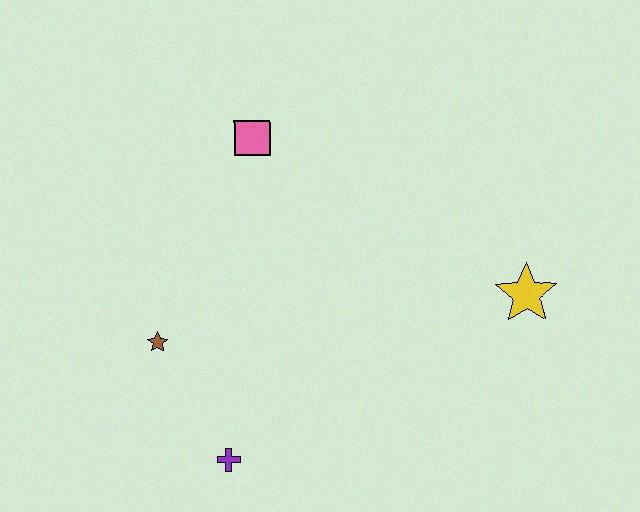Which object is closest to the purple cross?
The brown star is closest to the purple cross.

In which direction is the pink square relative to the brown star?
The pink square is above the brown star.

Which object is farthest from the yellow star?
The brown star is farthest from the yellow star.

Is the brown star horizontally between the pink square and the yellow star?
No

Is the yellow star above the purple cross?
Yes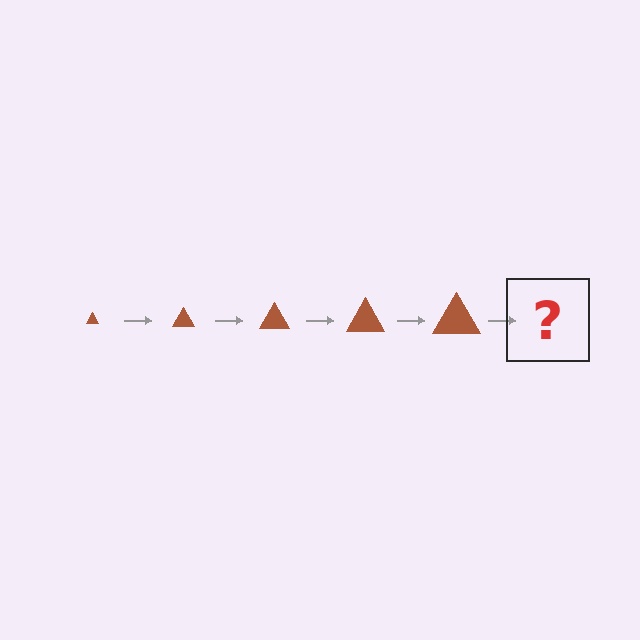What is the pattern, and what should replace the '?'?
The pattern is that the triangle gets progressively larger each step. The '?' should be a brown triangle, larger than the previous one.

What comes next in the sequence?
The next element should be a brown triangle, larger than the previous one.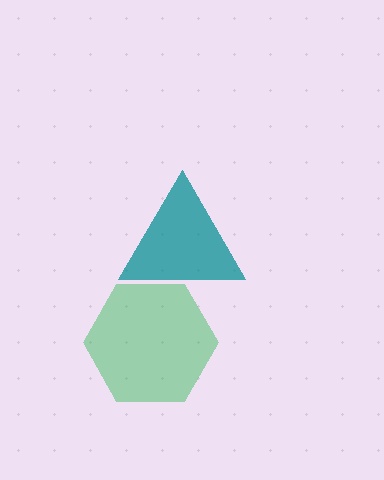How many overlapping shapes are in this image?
There are 2 overlapping shapes in the image.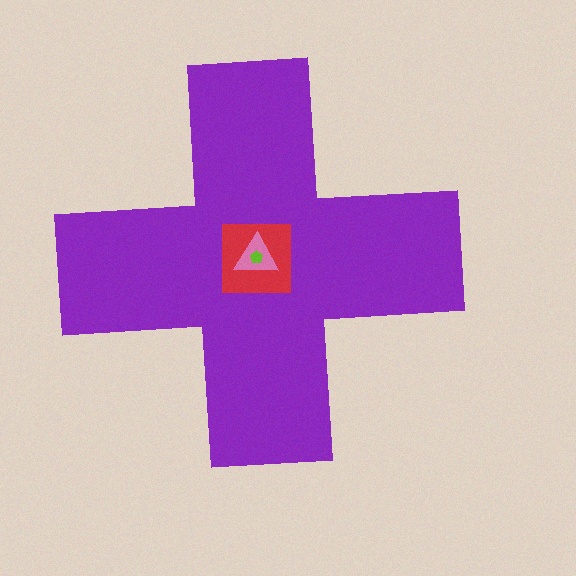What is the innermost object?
The lime pentagon.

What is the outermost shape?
The purple cross.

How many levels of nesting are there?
4.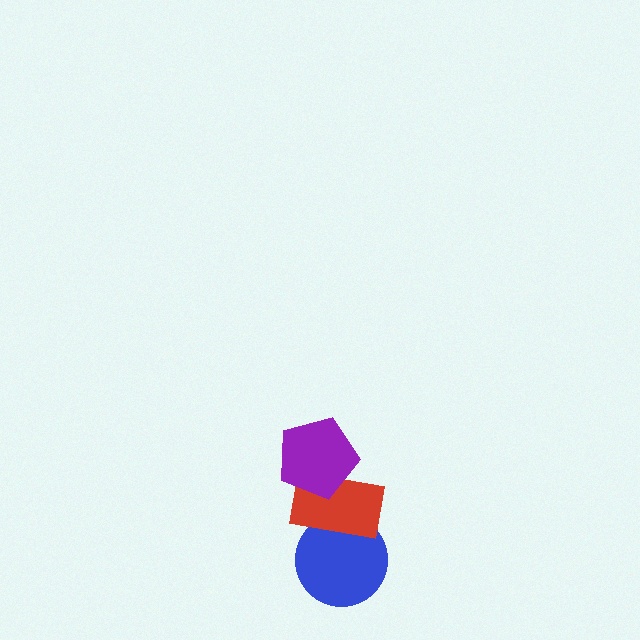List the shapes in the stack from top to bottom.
From top to bottom: the purple pentagon, the red rectangle, the blue circle.